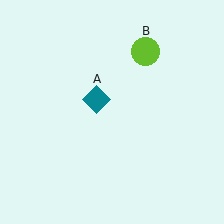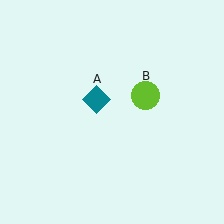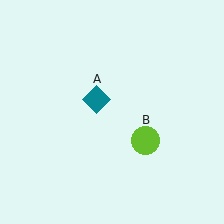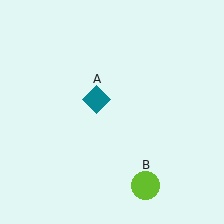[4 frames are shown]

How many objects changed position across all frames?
1 object changed position: lime circle (object B).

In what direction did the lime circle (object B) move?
The lime circle (object B) moved down.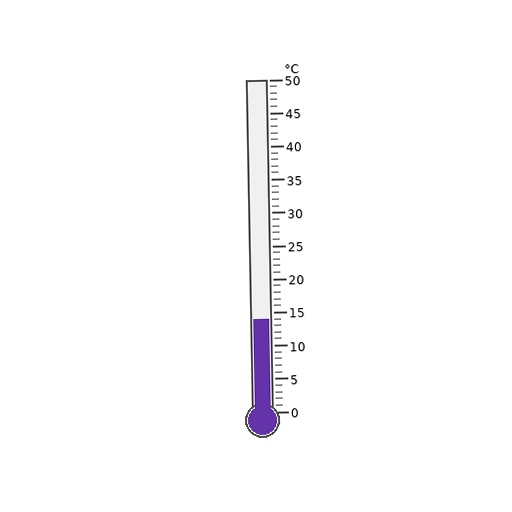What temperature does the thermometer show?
The thermometer shows approximately 14°C.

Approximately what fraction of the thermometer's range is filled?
The thermometer is filled to approximately 30% of its range.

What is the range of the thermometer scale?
The thermometer scale ranges from 0°C to 50°C.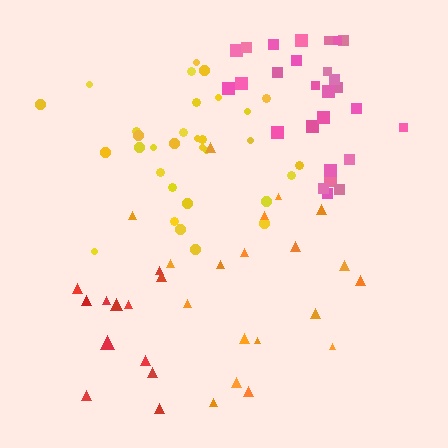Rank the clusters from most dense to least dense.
yellow, pink, red, orange.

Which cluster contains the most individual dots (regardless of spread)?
Yellow (32).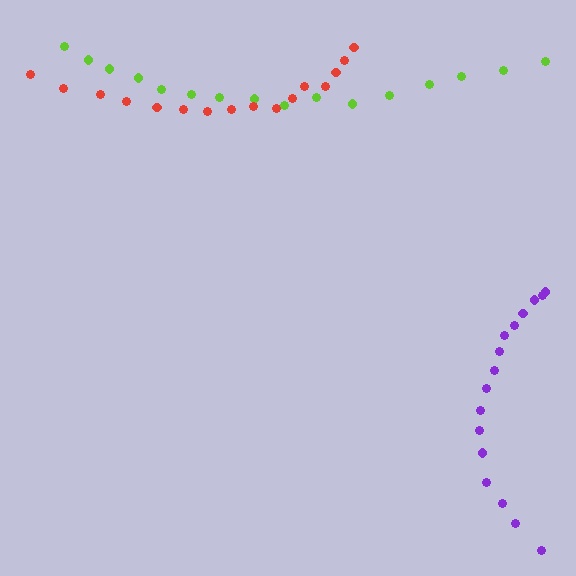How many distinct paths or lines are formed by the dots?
There are 3 distinct paths.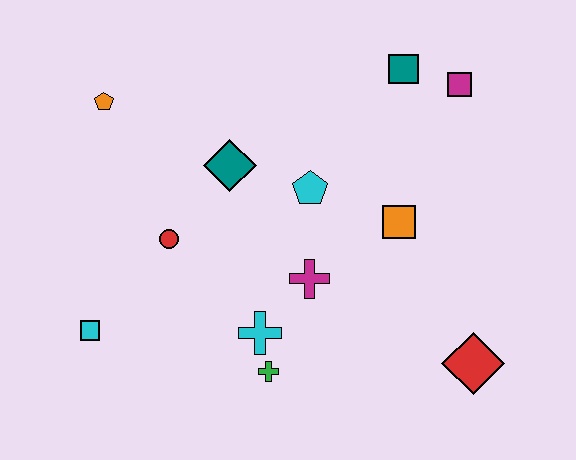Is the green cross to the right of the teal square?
No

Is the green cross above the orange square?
No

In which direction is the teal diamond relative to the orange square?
The teal diamond is to the left of the orange square.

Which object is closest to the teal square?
The magenta square is closest to the teal square.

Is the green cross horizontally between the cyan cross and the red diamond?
Yes